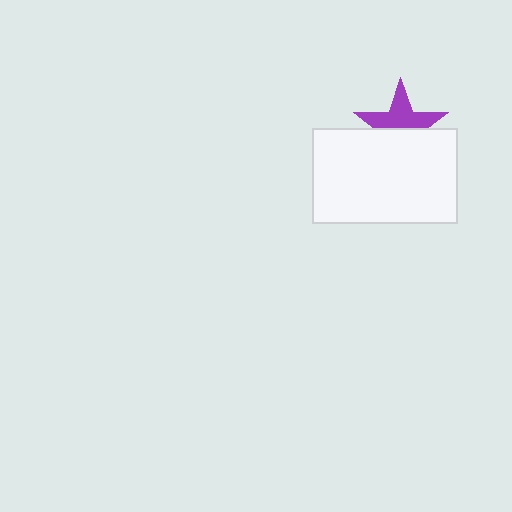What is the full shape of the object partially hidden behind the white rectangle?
The partially hidden object is a purple star.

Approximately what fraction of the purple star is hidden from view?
Roughly 46% of the purple star is hidden behind the white rectangle.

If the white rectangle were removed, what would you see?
You would see the complete purple star.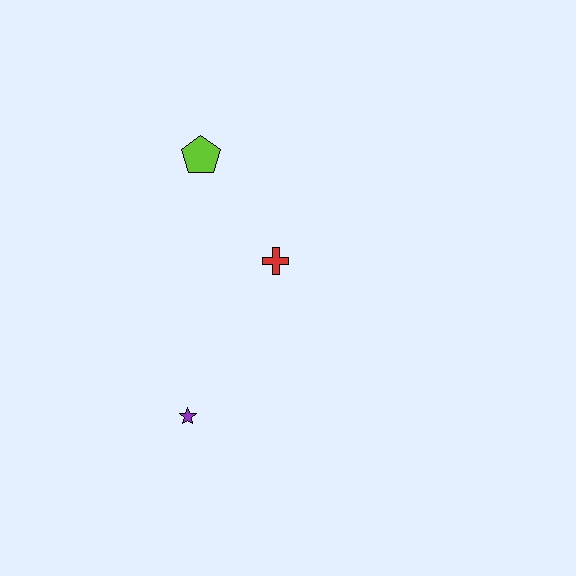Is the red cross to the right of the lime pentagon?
Yes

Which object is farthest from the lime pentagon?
The purple star is farthest from the lime pentagon.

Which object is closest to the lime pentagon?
The red cross is closest to the lime pentagon.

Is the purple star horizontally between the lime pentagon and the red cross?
No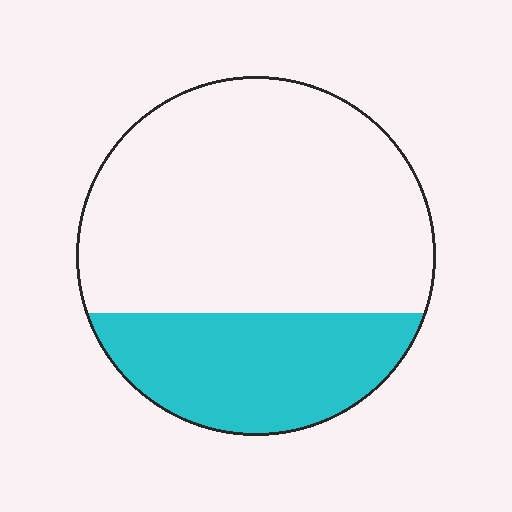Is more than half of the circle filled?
No.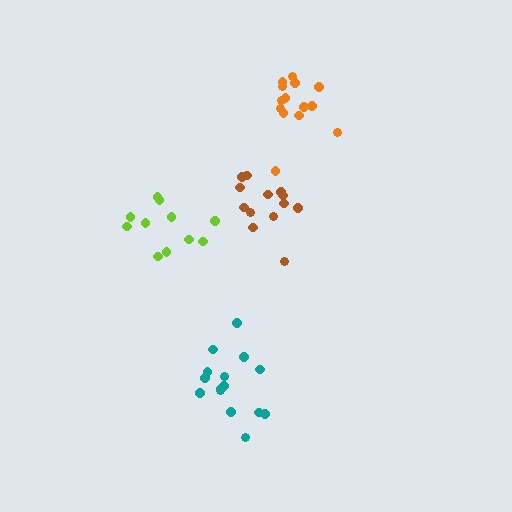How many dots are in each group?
Group 1: 13 dots, Group 2: 11 dots, Group 3: 14 dots, Group 4: 15 dots (53 total).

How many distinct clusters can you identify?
There are 4 distinct clusters.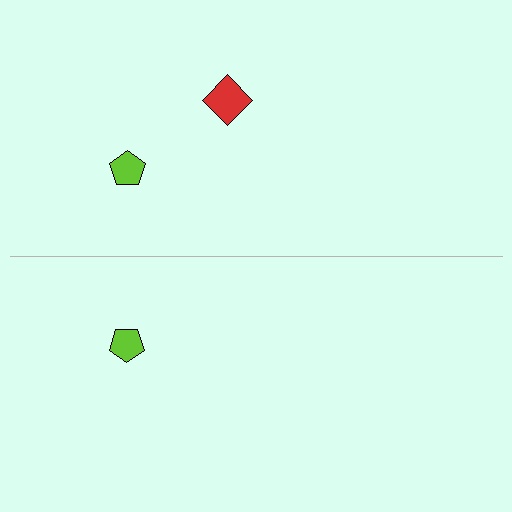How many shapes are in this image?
There are 3 shapes in this image.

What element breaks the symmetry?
A red diamond is missing from the bottom side.